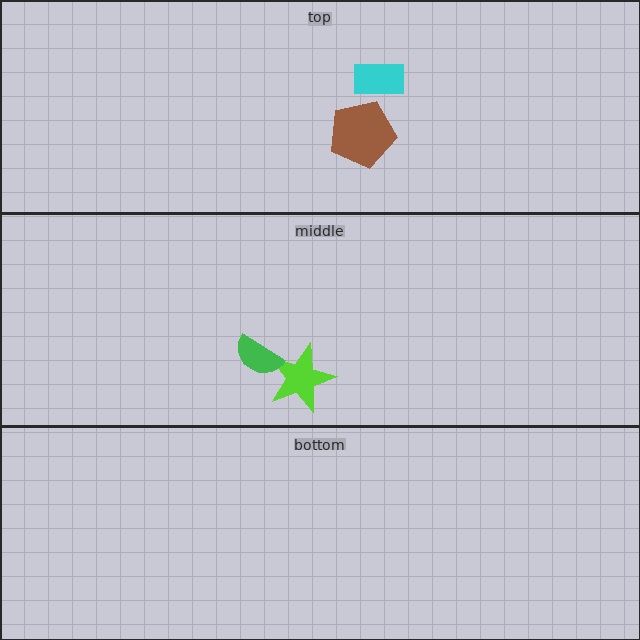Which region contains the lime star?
The middle region.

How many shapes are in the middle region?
2.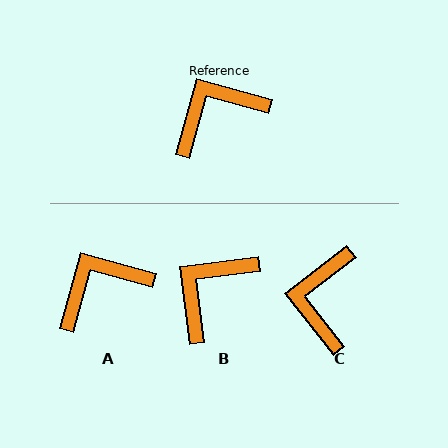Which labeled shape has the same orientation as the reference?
A.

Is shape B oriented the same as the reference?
No, it is off by about 23 degrees.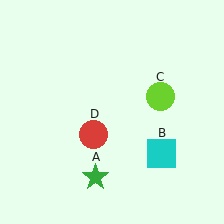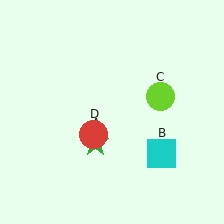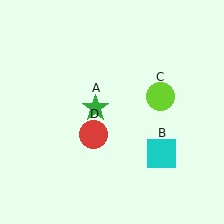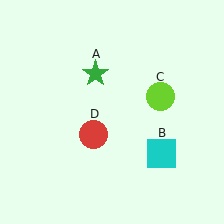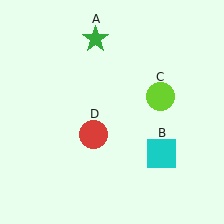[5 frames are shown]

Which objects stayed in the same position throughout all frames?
Cyan square (object B) and lime circle (object C) and red circle (object D) remained stationary.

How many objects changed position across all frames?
1 object changed position: green star (object A).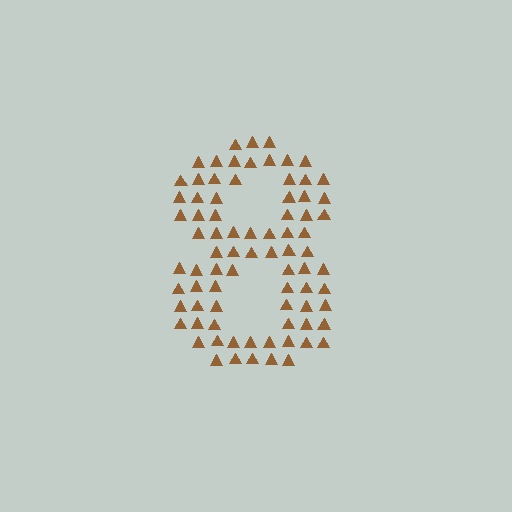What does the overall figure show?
The overall figure shows the digit 8.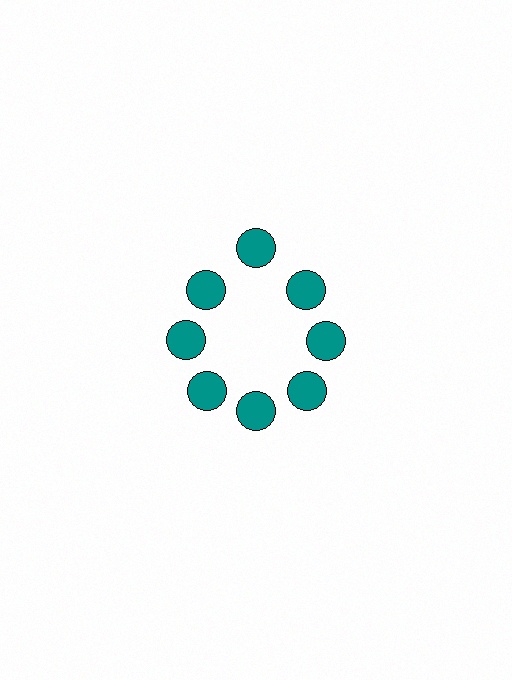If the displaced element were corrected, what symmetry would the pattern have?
It would have 8-fold rotational symmetry — the pattern would map onto itself every 45 degrees.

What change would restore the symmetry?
The symmetry would be restored by moving it inward, back onto the ring so that all 8 circles sit at equal angles and equal distance from the center.